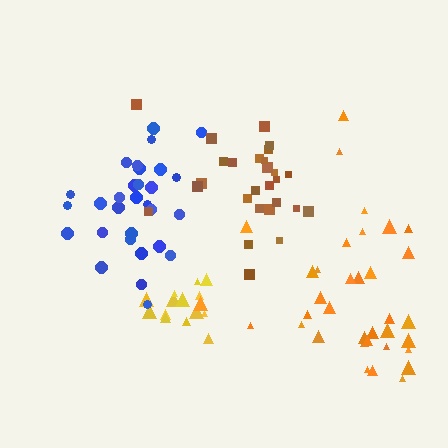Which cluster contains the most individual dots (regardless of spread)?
Orange (35).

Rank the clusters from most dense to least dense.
yellow, blue, brown, orange.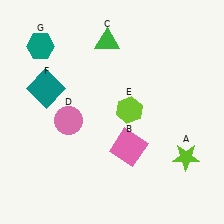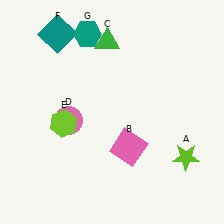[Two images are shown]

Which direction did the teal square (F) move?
The teal square (F) moved up.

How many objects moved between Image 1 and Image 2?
3 objects moved between the two images.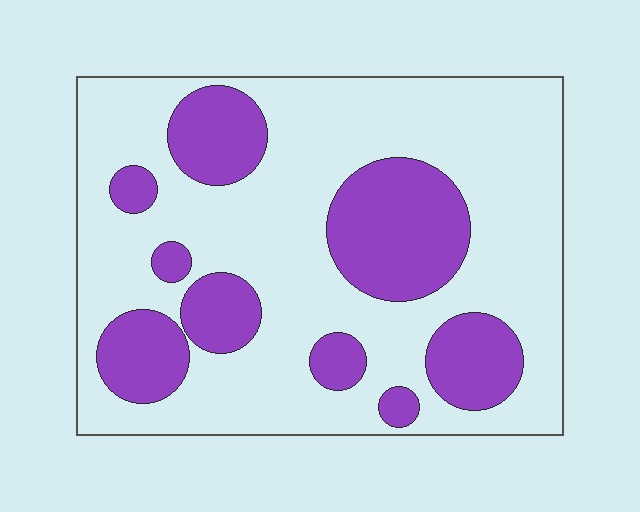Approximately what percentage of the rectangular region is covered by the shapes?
Approximately 30%.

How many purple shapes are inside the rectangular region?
9.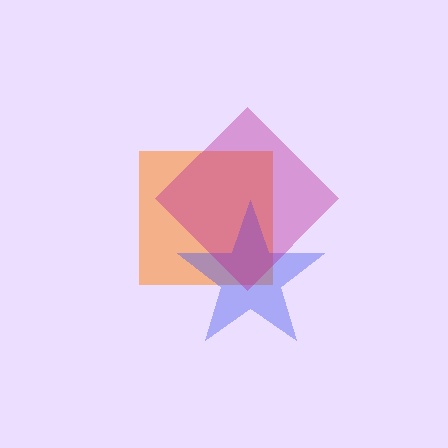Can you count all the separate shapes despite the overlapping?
Yes, there are 3 separate shapes.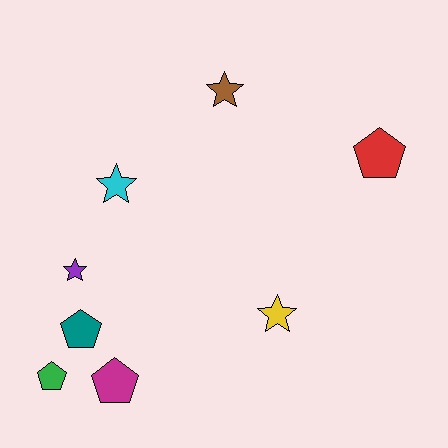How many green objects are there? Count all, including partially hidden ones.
There is 1 green object.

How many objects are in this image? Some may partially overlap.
There are 8 objects.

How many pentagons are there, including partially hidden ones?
There are 4 pentagons.